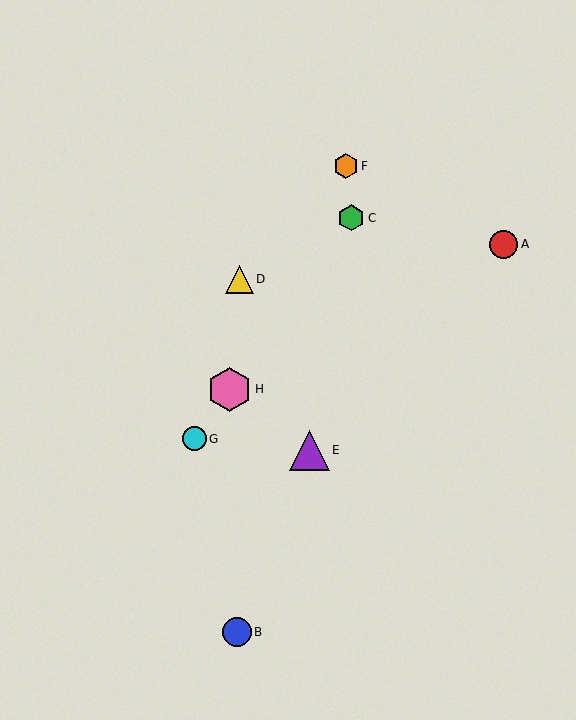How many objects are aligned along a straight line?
3 objects (C, G, H) are aligned along a straight line.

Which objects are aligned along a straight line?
Objects C, G, H are aligned along a straight line.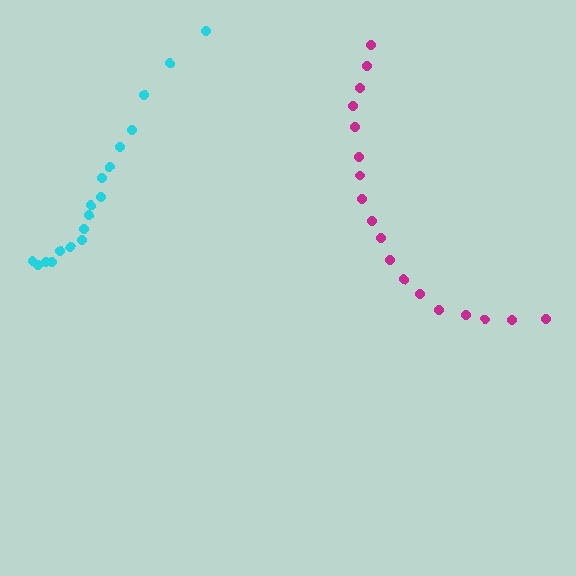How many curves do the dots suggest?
There are 2 distinct paths.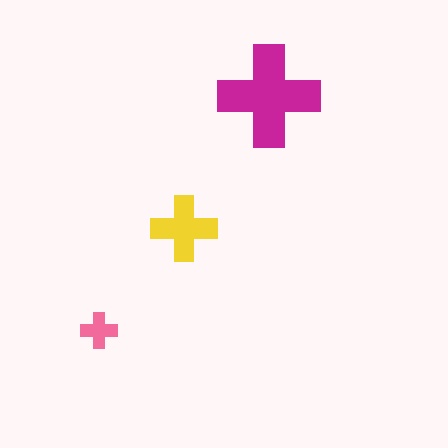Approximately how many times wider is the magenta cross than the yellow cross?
About 1.5 times wider.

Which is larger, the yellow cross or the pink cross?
The yellow one.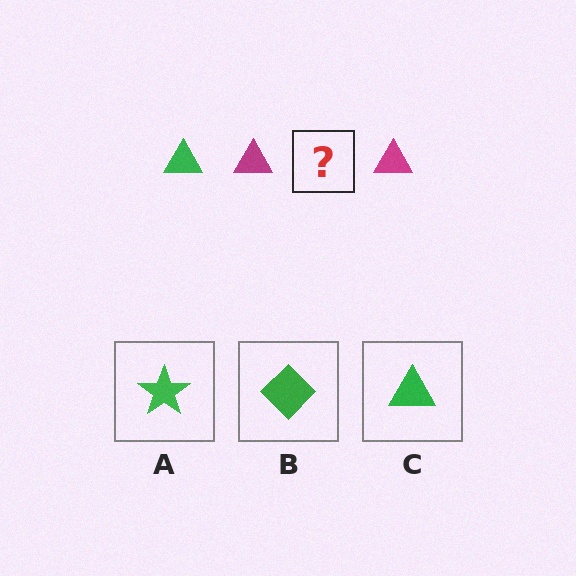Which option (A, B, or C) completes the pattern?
C.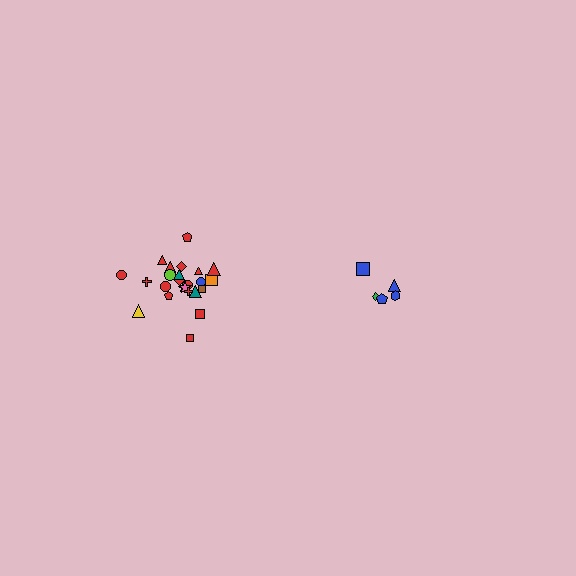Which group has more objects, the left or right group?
The left group.